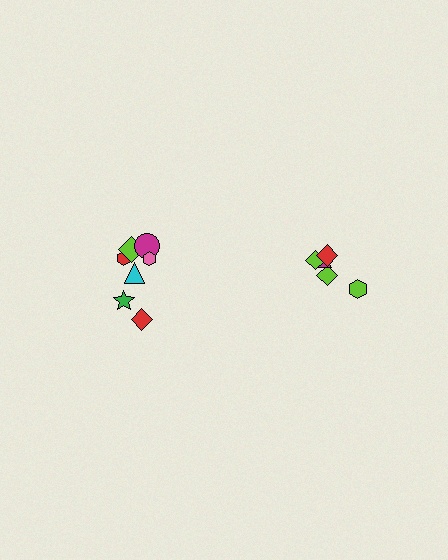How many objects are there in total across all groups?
There are 12 objects.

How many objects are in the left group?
There are 7 objects.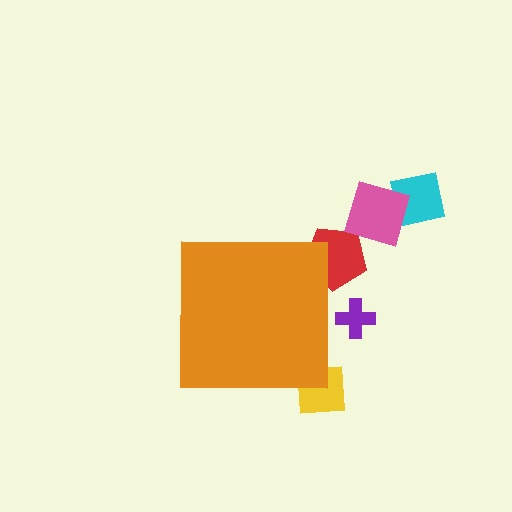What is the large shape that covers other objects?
An orange square.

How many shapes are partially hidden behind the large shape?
3 shapes are partially hidden.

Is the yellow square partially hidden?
Yes, the yellow square is partially hidden behind the orange square.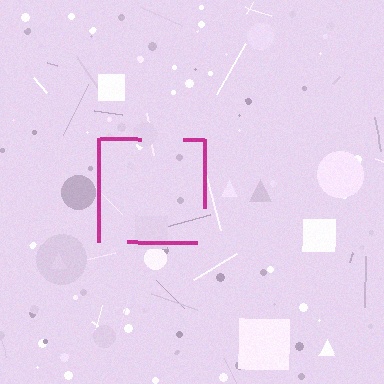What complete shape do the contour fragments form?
The contour fragments form a square.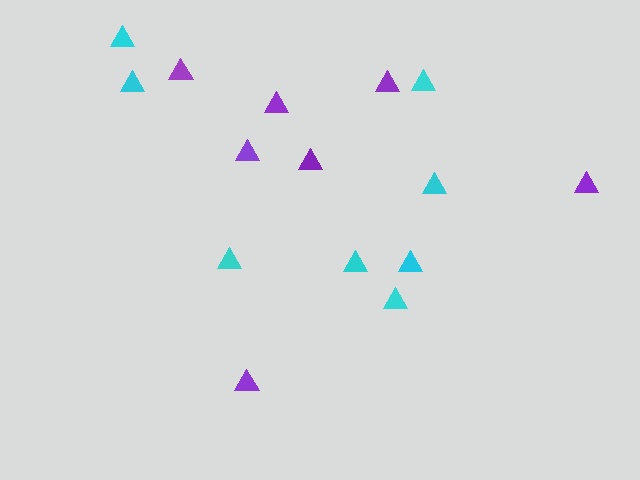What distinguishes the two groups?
There are 2 groups: one group of purple triangles (7) and one group of cyan triangles (8).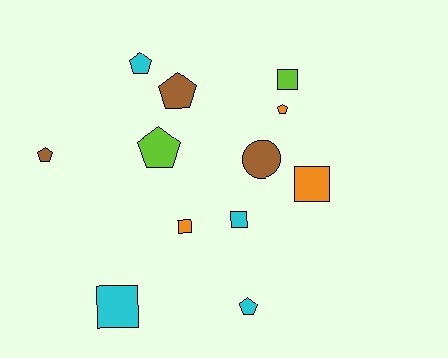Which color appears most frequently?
Cyan, with 4 objects.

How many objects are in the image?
There are 12 objects.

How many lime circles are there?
There are no lime circles.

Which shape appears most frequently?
Pentagon, with 6 objects.